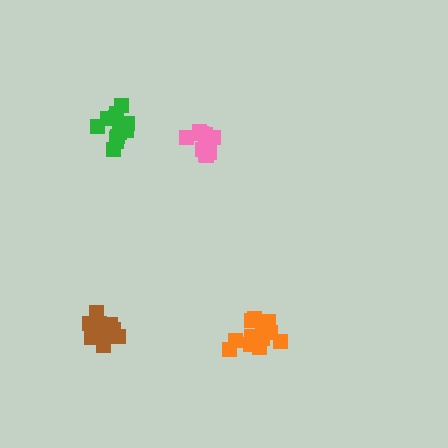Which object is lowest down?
The orange cluster is bottommost.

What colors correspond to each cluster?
The clusters are colored: pink, green, brown, orange.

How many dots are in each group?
Group 1: 11 dots, Group 2: 15 dots, Group 3: 13 dots, Group 4: 14 dots (53 total).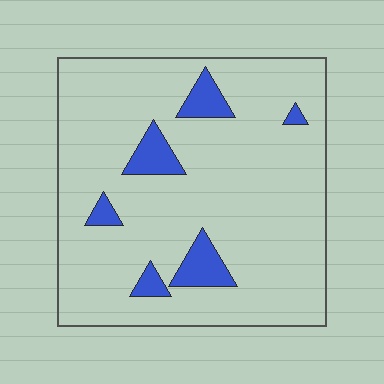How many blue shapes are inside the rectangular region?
6.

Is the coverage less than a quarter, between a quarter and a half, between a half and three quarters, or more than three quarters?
Less than a quarter.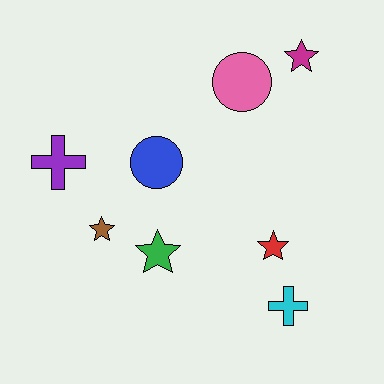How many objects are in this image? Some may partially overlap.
There are 8 objects.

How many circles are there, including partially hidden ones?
There are 2 circles.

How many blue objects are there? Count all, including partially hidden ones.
There is 1 blue object.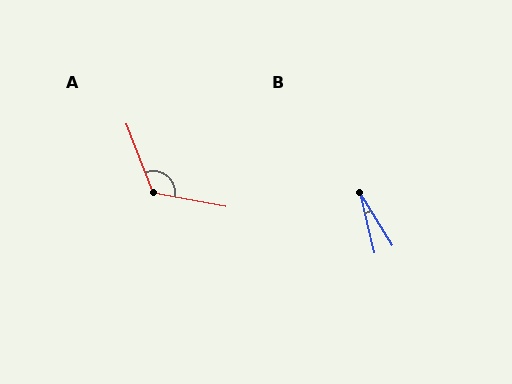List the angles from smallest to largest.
B (18°), A (122°).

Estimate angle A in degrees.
Approximately 122 degrees.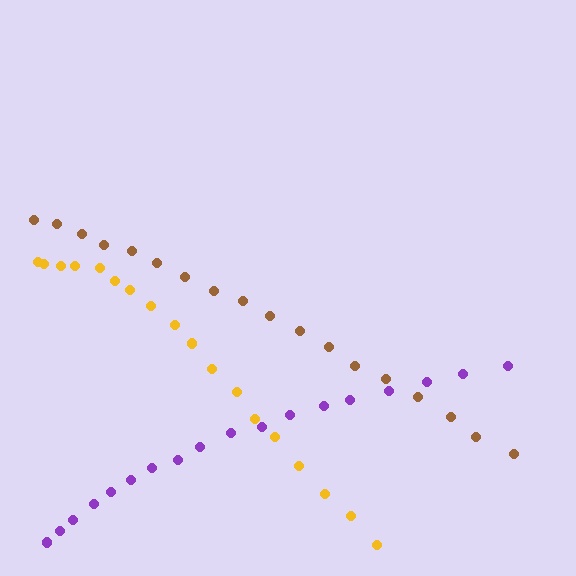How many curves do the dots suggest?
There are 3 distinct paths.